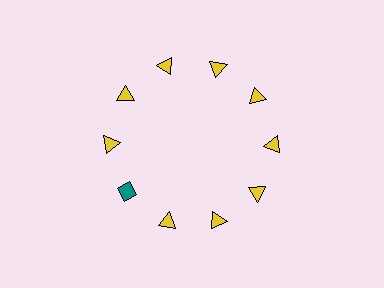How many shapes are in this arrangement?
There are 10 shapes arranged in a ring pattern.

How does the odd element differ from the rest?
It differs in both color (teal instead of yellow) and shape (diamond instead of triangle).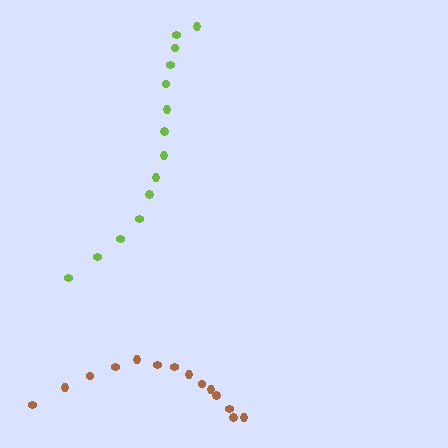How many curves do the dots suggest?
There are 2 distinct paths.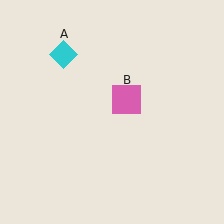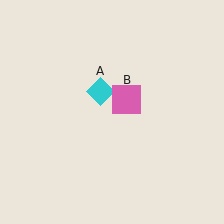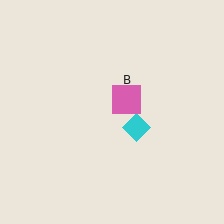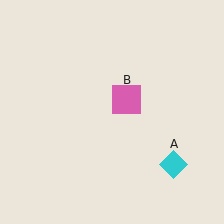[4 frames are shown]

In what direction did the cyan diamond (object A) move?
The cyan diamond (object A) moved down and to the right.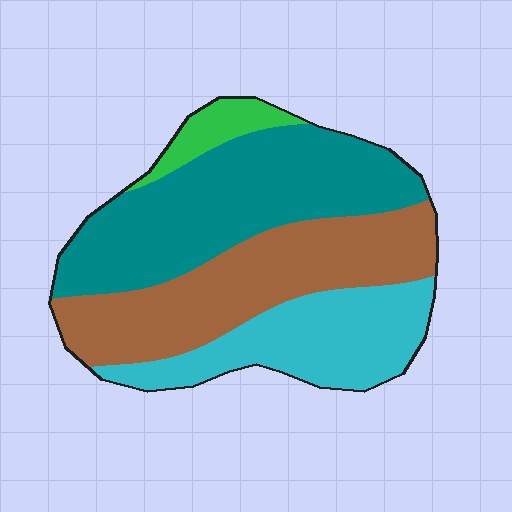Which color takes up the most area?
Teal, at roughly 40%.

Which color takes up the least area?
Green, at roughly 5%.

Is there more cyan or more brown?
Brown.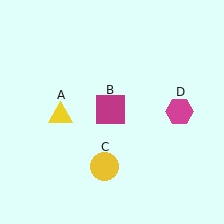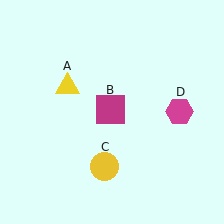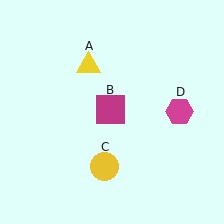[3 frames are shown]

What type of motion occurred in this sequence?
The yellow triangle (object A) rotated clockwise around the center of the scene.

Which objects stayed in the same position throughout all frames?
Magenta square (object B) and yellow circle (object C) and magenta hexagon (object D) remained stationary.